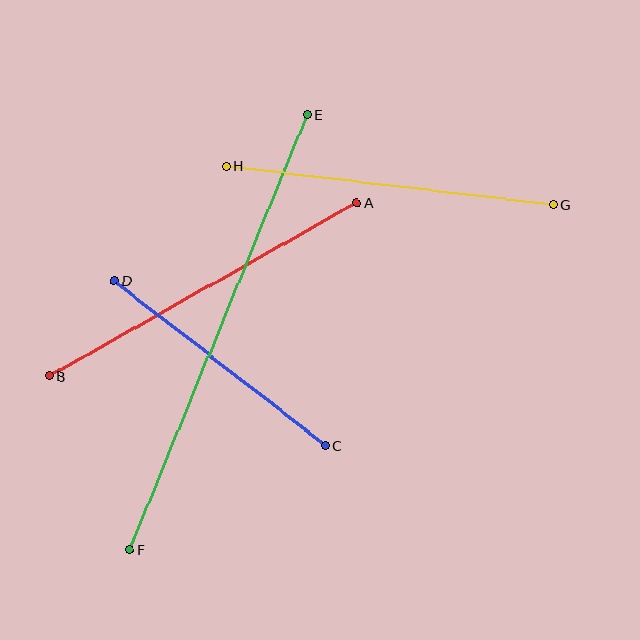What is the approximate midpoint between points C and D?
The midpoint is at approximately (220, 363) pixels.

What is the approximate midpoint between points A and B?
The midpoint is at approximately (203, 289) pixels.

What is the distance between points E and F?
The distance is approximately 470 pixels.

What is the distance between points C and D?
The distance is approximately 268 pixels.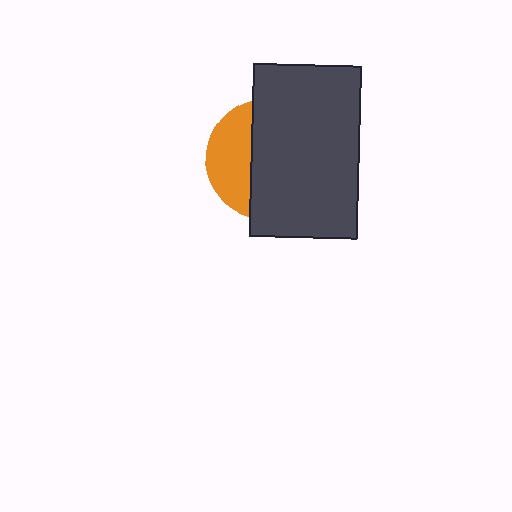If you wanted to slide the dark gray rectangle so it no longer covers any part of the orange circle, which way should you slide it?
Slide it right — that is the most direct way to separate the two shapes.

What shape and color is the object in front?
The object in front is a dark gray rectangle.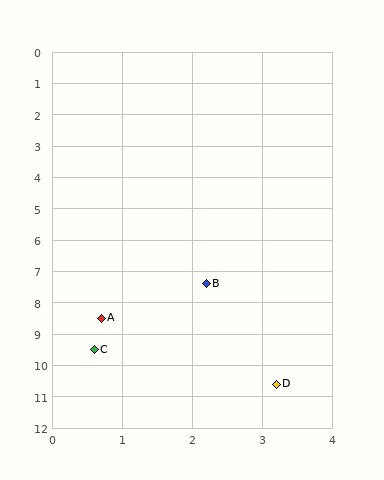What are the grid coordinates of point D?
Point D is at approximately (3.2, 10.6).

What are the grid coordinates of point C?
Point C is at approximately (0.6, 9.5).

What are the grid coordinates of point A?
Point A is at approximately (0.7, 8.5).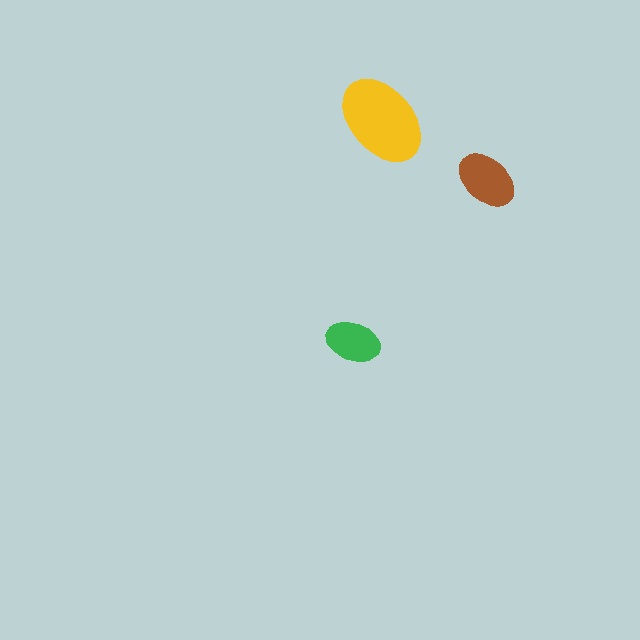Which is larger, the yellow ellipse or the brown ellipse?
The yellow one.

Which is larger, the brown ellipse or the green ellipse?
The brown one.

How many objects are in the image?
There are 3 objects in the image.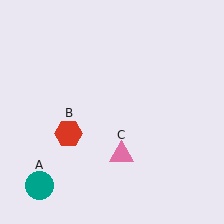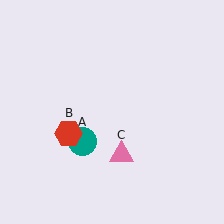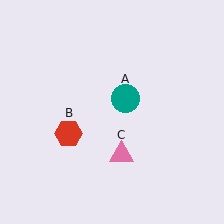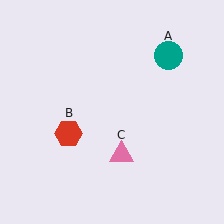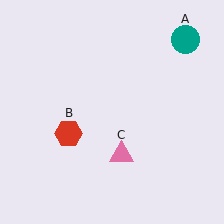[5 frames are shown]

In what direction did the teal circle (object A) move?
The teal circle (object A) moved up and to the right.